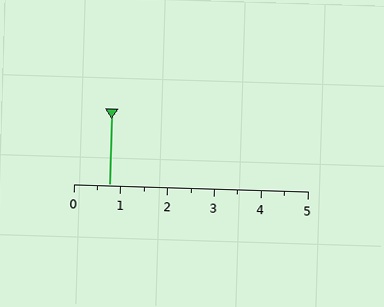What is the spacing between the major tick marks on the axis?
The major ticks are spaced 1 apart.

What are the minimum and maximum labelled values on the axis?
The axis runs from 0 to 5.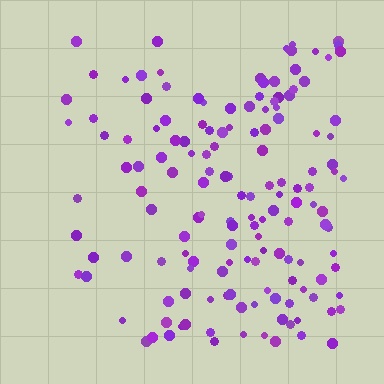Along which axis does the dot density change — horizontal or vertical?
Horizontal.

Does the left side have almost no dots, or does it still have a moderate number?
Still a moderate number, just noticeably fewer than the right.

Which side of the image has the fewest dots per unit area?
The left.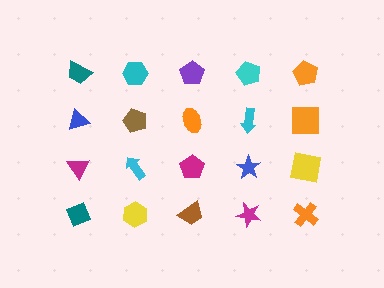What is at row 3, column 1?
A magenta triangle.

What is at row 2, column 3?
An orange ellipse.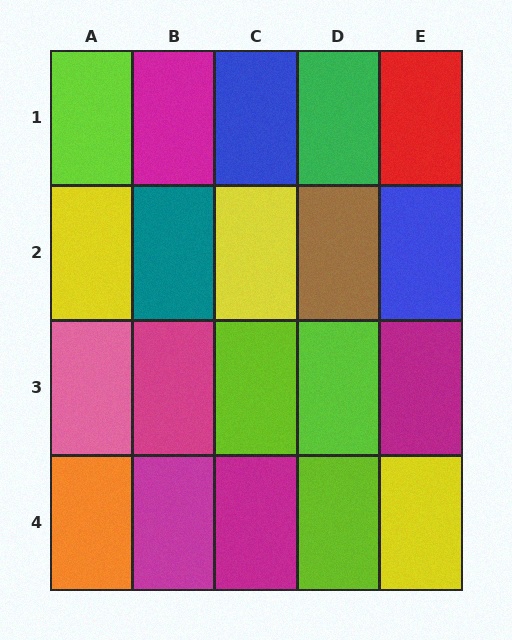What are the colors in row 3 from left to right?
Pink, magenta, lime, lime, magenta.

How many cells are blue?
2 cells are blue.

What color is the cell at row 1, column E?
Red.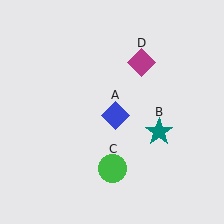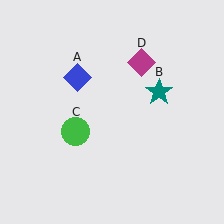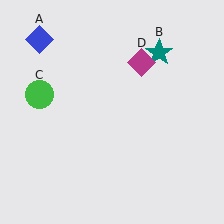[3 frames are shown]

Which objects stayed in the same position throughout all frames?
Magenta diamond (object D) remained stationary.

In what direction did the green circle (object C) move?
The green circle (object C) moved up and to the left.